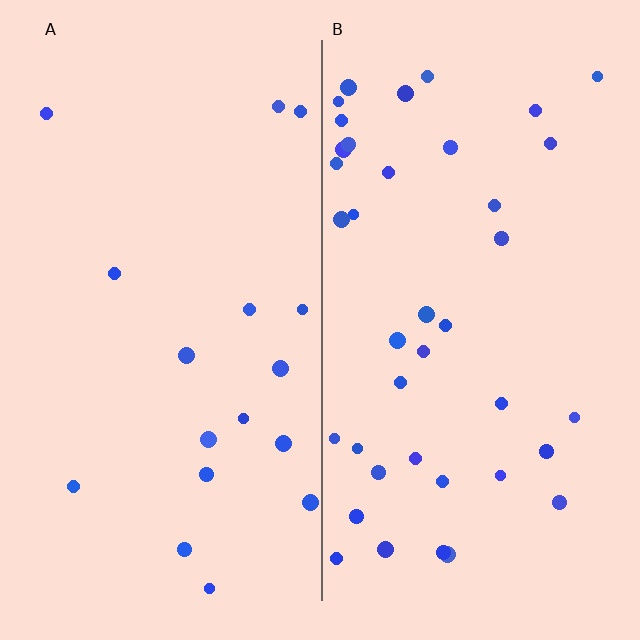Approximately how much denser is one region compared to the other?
Approximately 2.3× — region B over region A.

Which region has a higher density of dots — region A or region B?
B (the right).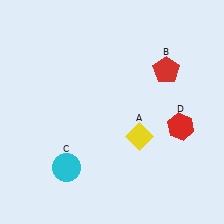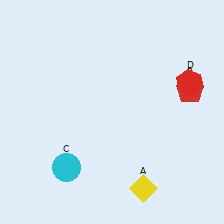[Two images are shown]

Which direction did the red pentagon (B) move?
The red pentagon (B) moved right.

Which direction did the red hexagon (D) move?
The red hexagon (D) moved up.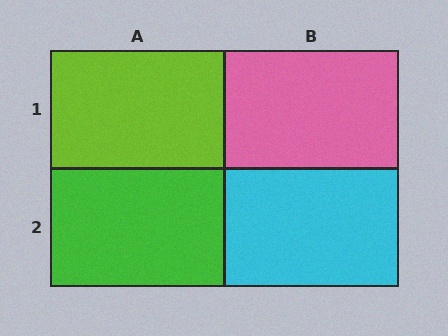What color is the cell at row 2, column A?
Green.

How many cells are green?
1 cell is green.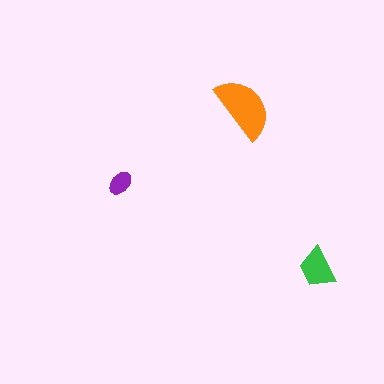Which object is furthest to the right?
The green trapezoid is rightmost.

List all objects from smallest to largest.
The purple ellipse, the green trapezoid, the orange semicircle.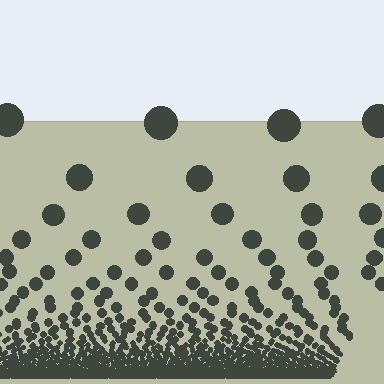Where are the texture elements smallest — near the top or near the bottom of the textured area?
Near the bottom.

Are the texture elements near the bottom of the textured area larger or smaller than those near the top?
Smaller. The gradient is inverted — elements near the bottom are smaller and denser.